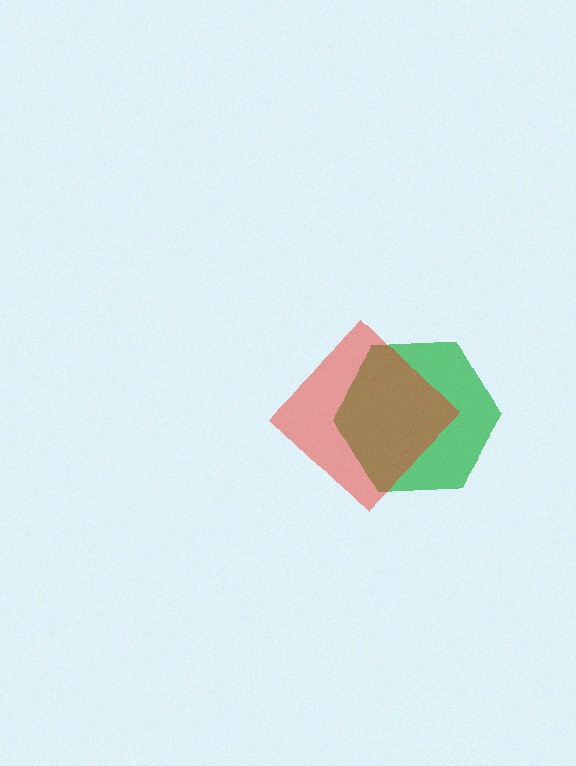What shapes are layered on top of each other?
The layered shapes are: a green hexagon, a red diamond.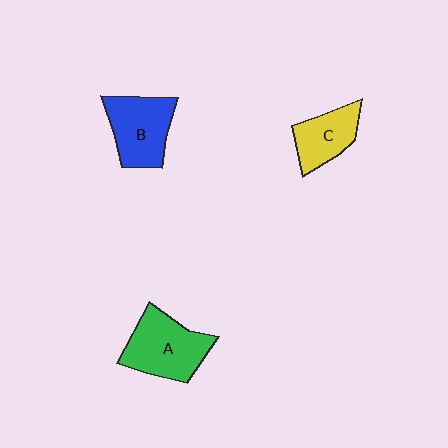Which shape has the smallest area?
Shape C (yellow).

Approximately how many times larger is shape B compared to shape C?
Approximately 1.4 times.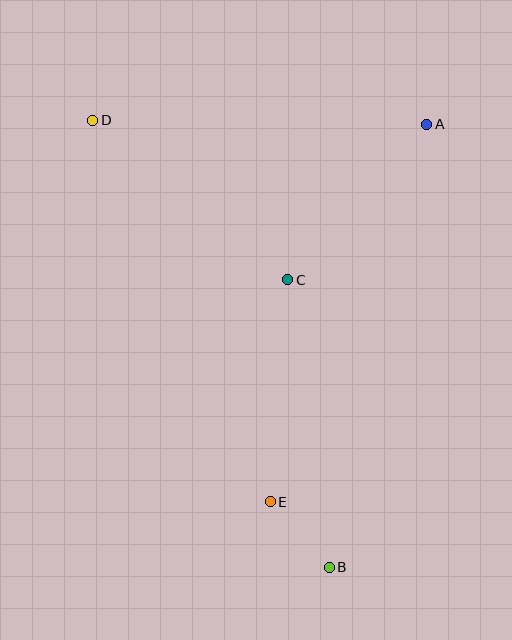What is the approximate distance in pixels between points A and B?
The distance between A and B is approximately 453 pixels.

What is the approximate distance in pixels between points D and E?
The distance between D and E is approximately 421 pixels.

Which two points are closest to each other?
Points B and E are closest to each other.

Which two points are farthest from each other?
Points B and D are farthest from each other.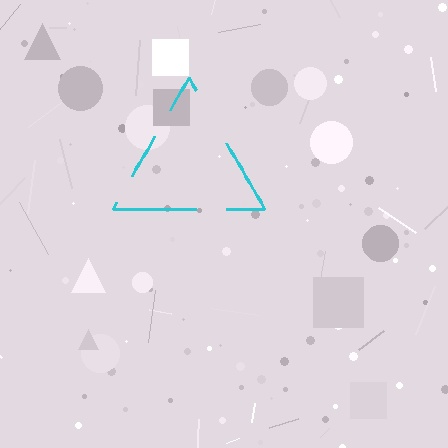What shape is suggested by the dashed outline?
The dashed outline suggests a triangle.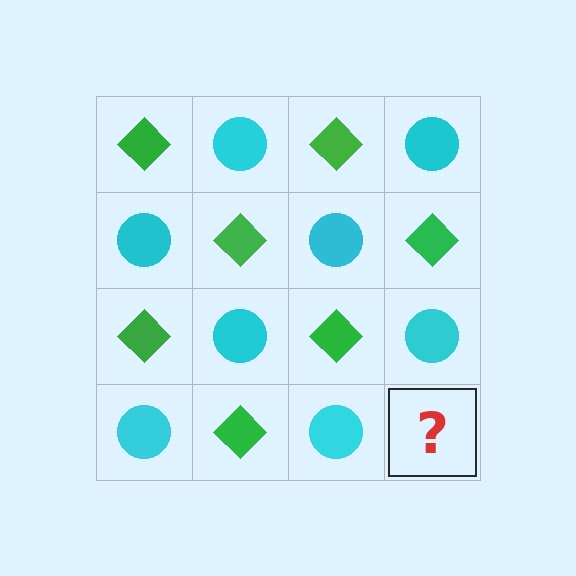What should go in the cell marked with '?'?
The missing cell should contain a green diamond.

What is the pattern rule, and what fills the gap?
The rule is that it alternates green diamond and cyan circle in a checkerboard pattern. The gap should be filled with a green diamond.